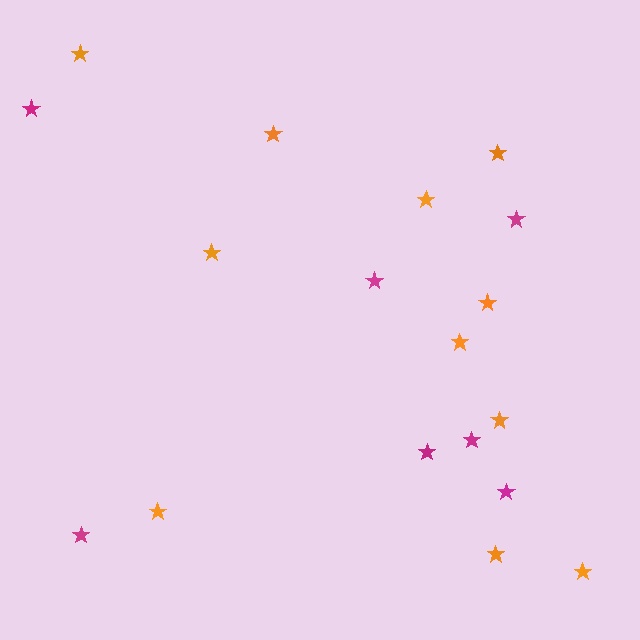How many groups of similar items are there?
There are 2 groups: one group of magenta stars (7) and one group of orange stars (11).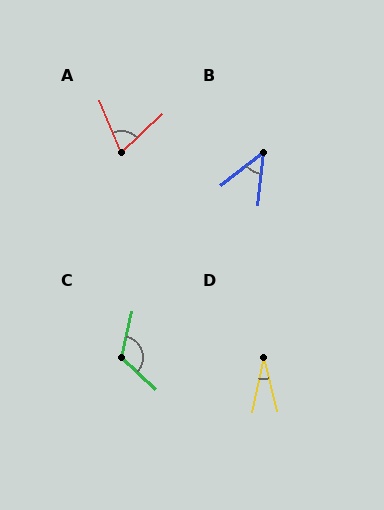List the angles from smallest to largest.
D (26°), B (46°), A (69°), C (119°).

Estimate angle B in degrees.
Approximately 46 degrees.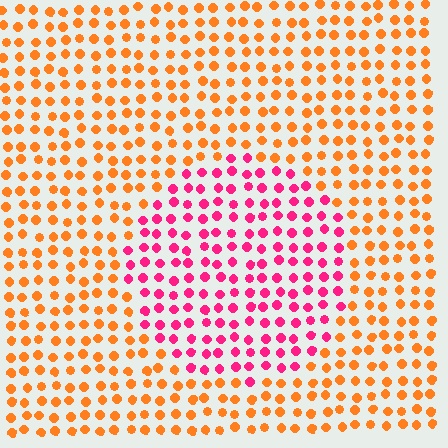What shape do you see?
I see a circle.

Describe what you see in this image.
The image is filled with small orange elements in a uniform arrangement. A circle-shaped region is visible where the elements are tinted to a slightly different hue, forming a subtle color boundary.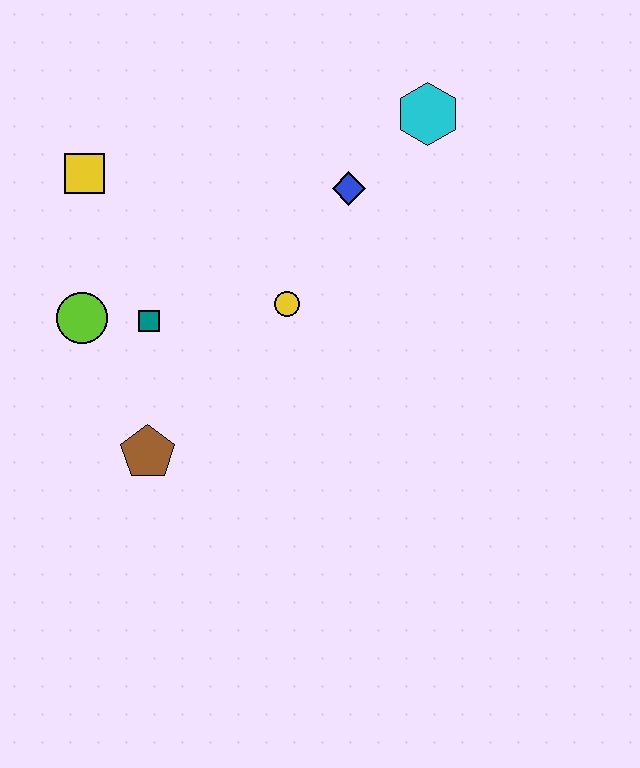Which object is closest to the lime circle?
The teal square is closest to the lime circle.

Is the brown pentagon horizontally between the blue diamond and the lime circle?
Yes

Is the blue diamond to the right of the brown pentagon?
Yes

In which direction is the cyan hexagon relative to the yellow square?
The cyan hexagon is to the right of the yellow square.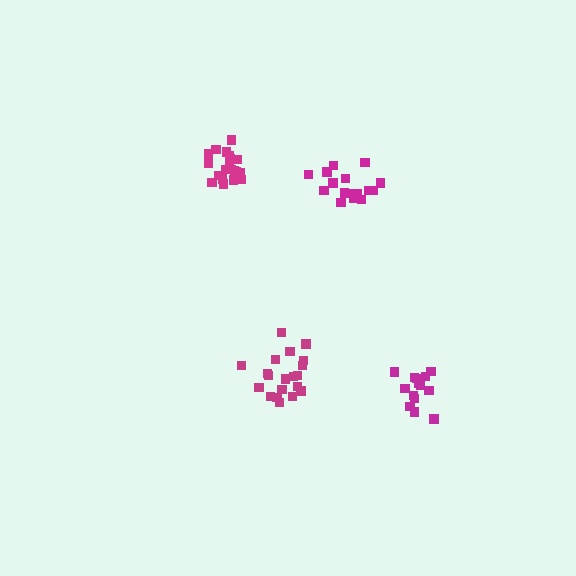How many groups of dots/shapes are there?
There are 4 groups.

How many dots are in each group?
Group 1: 20 dots, Group 2: 20 dots, Group 3: 17 dots, Group 4: 14 dots (71 total).